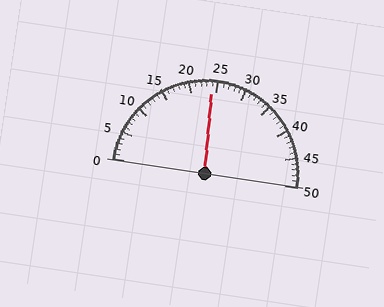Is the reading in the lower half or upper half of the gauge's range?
The reading is in the lower half of the range (0 to 50).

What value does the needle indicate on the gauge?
The needle indicates approximately 24.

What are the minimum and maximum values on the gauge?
The gauge ranges from 0 to 50.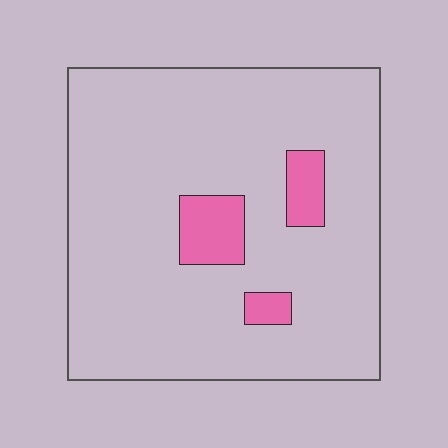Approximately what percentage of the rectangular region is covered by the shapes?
Approximately 10%.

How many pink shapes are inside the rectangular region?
3.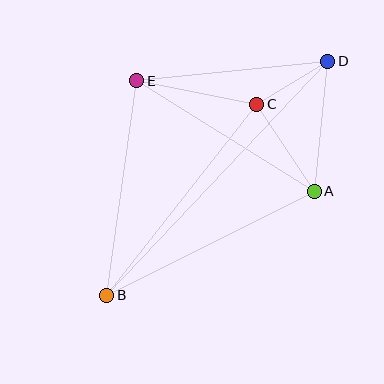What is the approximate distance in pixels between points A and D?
The distance between A and D is approximately 130 pixels.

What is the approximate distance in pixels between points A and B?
The distance between A and B is approximately 232 pixels.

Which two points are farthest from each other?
Points B and D are farthest from each other.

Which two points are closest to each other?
Points C and D are closest to each other.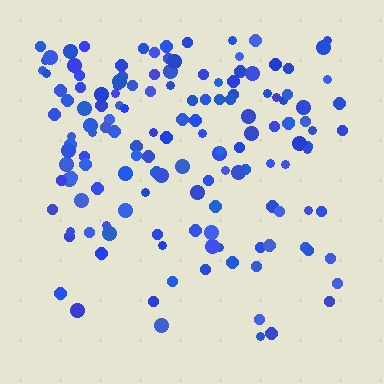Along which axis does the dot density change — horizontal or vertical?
Vertical.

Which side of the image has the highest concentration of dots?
The top.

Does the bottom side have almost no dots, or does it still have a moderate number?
Still a moderate number, just noticeably fewer than the top.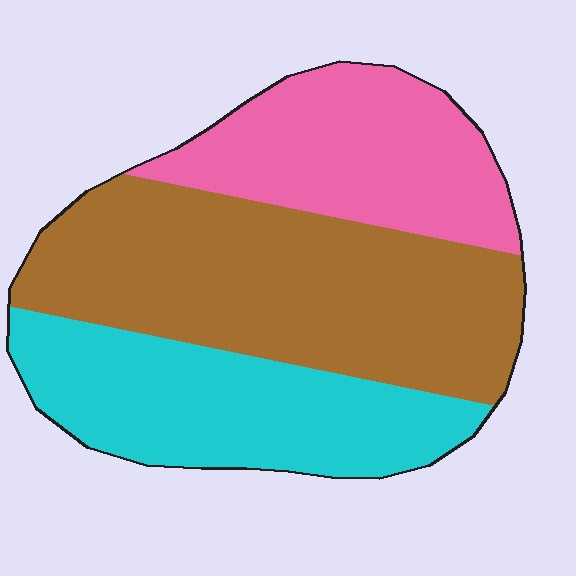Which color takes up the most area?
Brown, at roughly 45%.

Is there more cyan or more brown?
Brown.